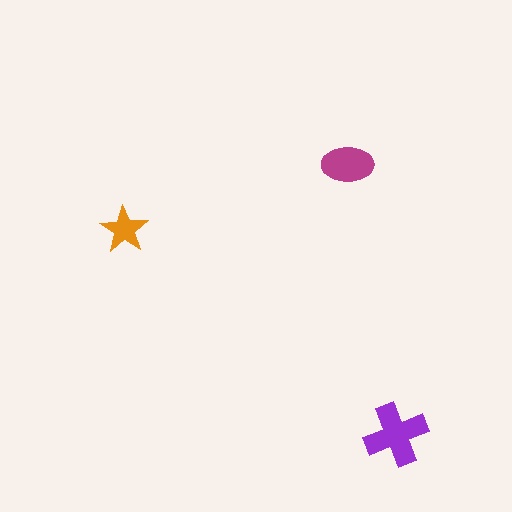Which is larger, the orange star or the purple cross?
The purple cross.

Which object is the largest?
The purple cross.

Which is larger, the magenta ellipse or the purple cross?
The purple cross.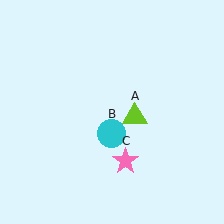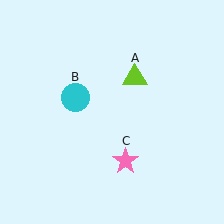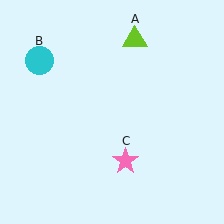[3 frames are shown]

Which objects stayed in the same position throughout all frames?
Pink star (object C) remained stationary.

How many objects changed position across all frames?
2 objects changed position: lime triangle (object A), cyan circle (object B).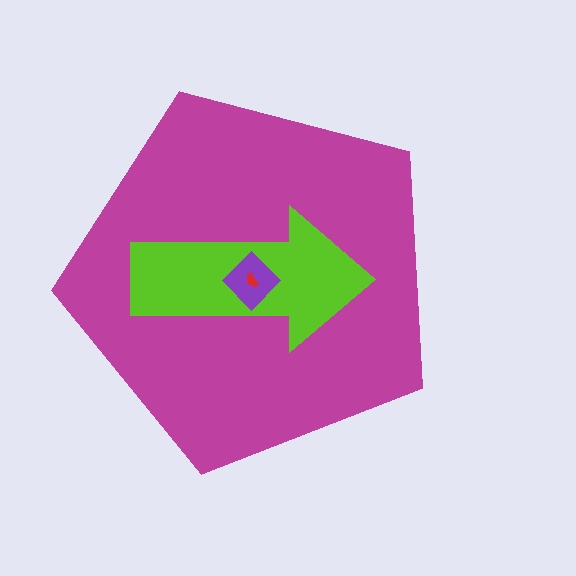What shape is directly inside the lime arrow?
The purple diamond.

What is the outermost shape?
The magenta pentagon.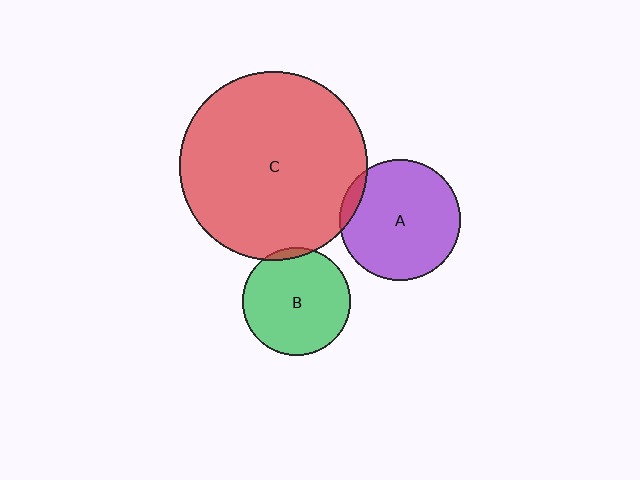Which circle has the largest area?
Circle C (red).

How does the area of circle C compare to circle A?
Approximately 2.4 times.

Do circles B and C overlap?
Yes.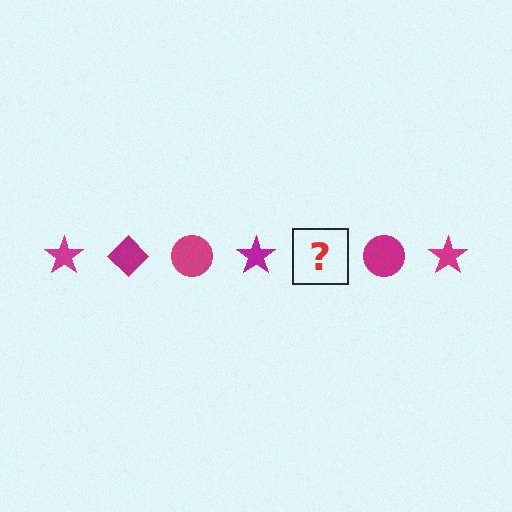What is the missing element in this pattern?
The missing element is a magenta diamond.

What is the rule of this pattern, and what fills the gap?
The rule is that the pattern cycles through star, diamond, circle shapes in magenta. The gap should be filled with a magenta diamond.